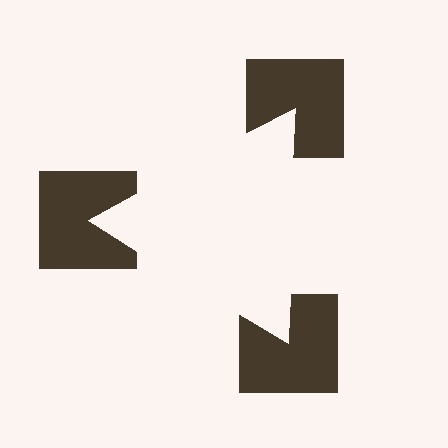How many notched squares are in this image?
There are 3 — one at each vertex of the illusory triangle.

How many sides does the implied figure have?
3 sides.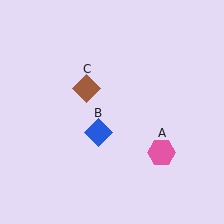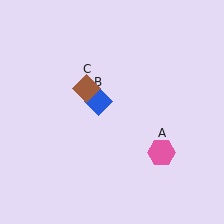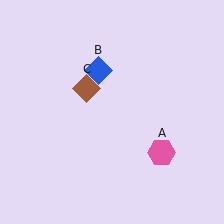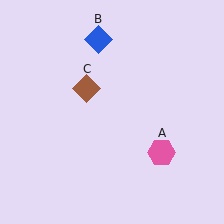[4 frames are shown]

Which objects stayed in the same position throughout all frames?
Pink hexagon (object A) and brown diamond (object C) remained stationary.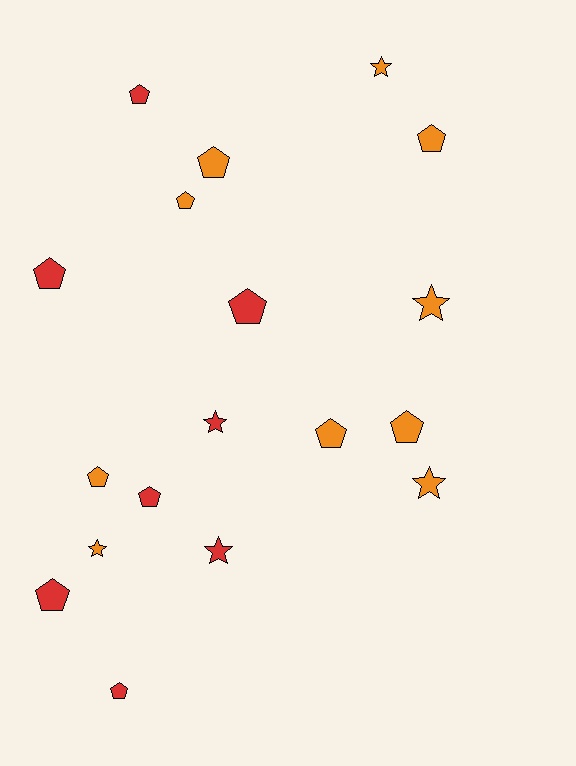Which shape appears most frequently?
Pentagon, with 12 objects.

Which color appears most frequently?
Orange, with 10 objects.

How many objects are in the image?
There are 18 objects.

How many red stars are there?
There are 2 red stars.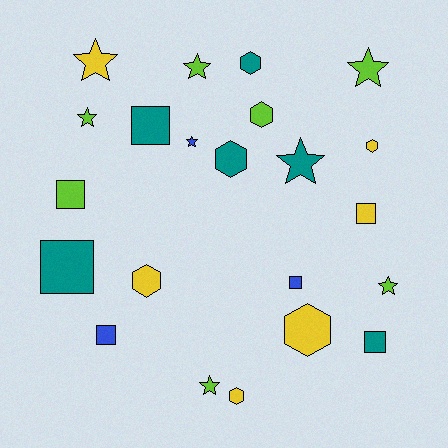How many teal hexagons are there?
There are 2 teal hexagons.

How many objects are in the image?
There are 22 objects.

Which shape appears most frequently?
Star, with 8 objects.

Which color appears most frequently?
Lime, with 7 objects.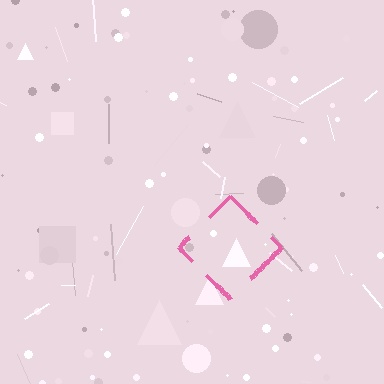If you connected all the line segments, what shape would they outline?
They would outline a diamond.